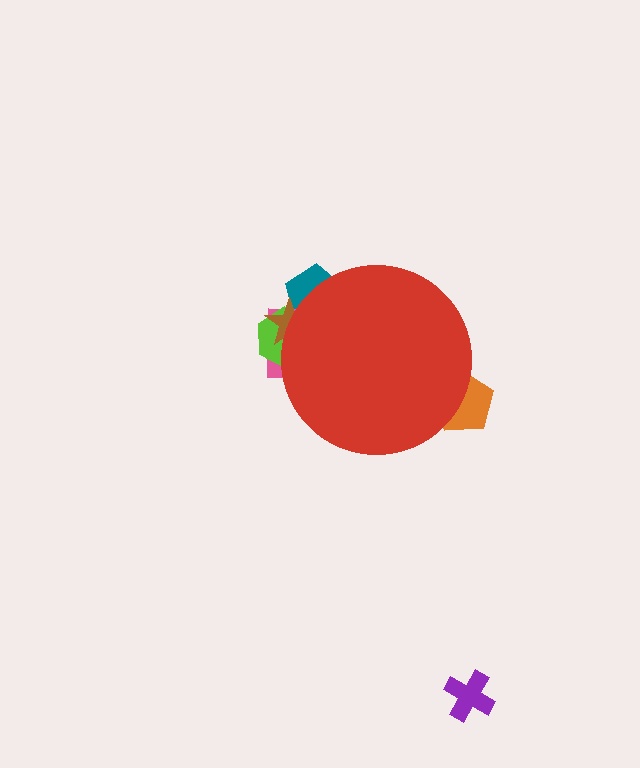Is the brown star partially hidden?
Yes, the brown star is partially hidden behind the red circle.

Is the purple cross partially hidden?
No, the purple cross is fully visible.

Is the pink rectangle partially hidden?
Yes, the pink rectangle is partially hidden behind the red circle.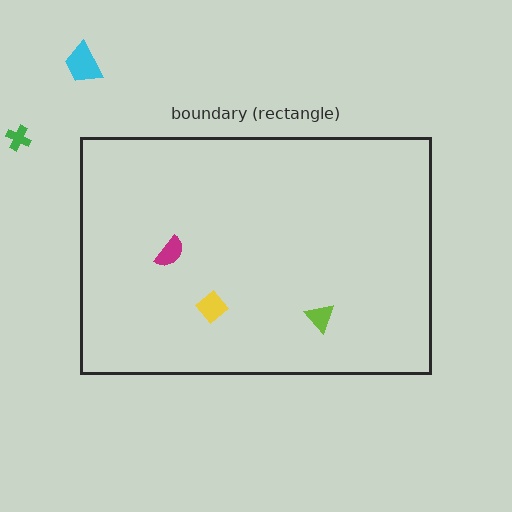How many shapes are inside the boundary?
3 inside, 2 outside.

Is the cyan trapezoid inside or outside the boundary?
Outside.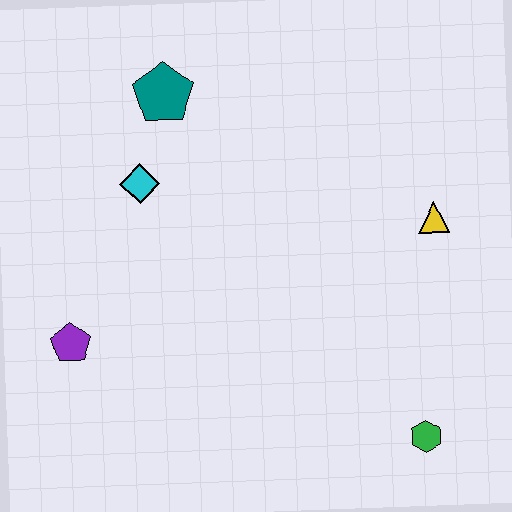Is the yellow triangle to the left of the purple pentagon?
No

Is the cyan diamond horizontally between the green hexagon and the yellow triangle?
No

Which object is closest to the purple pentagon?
The cyan diamond is closest to the purple pentagon.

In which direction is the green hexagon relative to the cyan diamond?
The green hexagon is to the right of the cyan diamond.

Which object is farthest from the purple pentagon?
The yellow triangle is farthest from the purple pentagon.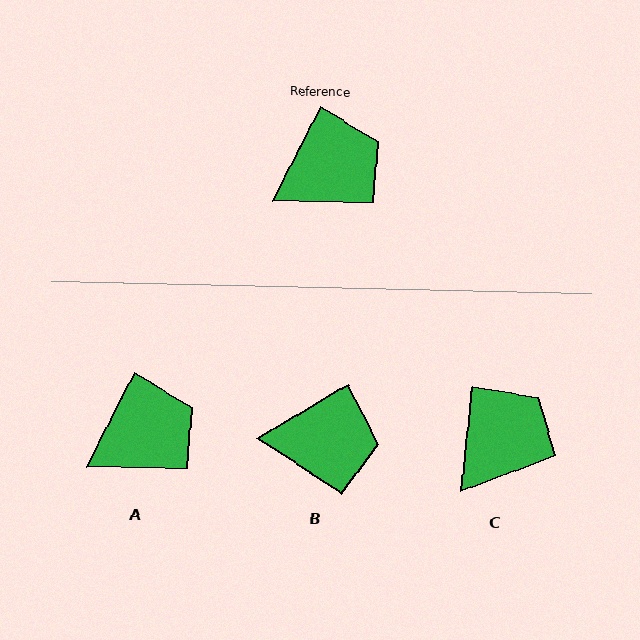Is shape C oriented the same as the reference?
No, it is off by about 21 degrees.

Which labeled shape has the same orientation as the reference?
A.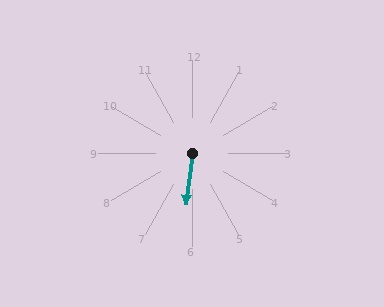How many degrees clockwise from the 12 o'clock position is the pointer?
Approximately 188 degrees.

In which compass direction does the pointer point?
South.